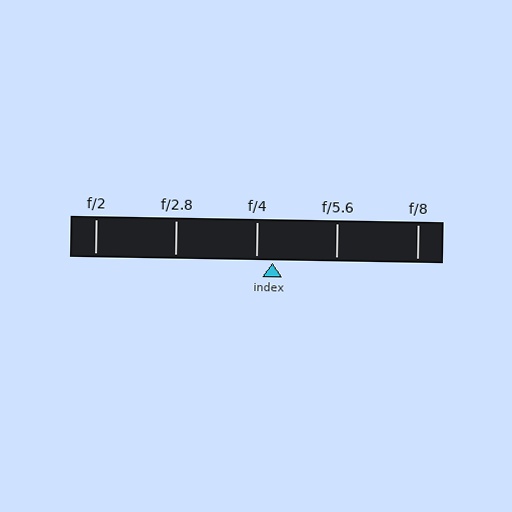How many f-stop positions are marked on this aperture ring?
There are 5 f-stop positions marked.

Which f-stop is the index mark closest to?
The index mark is closest to f/4.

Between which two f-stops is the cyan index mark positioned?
The index mark is between f/4 and f/5.6.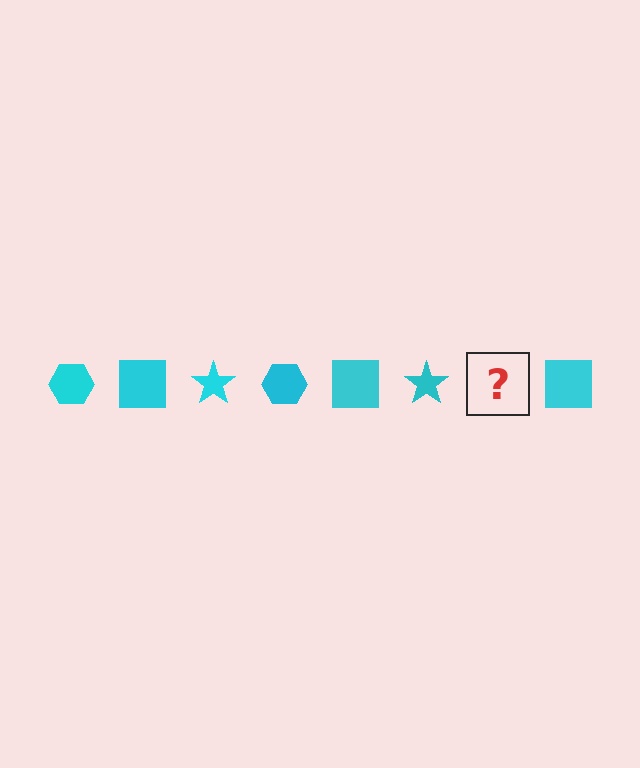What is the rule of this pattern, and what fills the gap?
The rule is that the pattern cycles through hexagon, square, star shapes in cyan. The gap should be filled with a cyan hexagon.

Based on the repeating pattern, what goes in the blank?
The blank should be a cyan hexagon.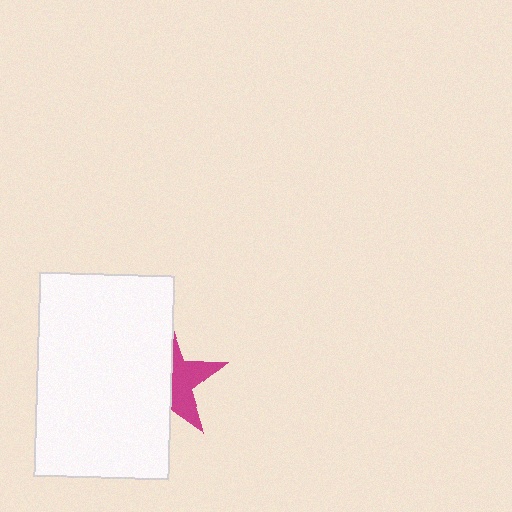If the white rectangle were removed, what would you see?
You would see the complete magenta star.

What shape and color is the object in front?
The object in front is a white rectangle.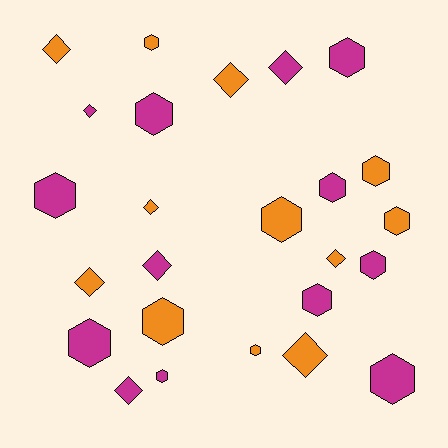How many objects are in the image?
There are 25 objects.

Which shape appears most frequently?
Hexagon, with 15 objects.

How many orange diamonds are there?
There are 6 orange diamonds.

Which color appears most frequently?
Magenta, with 13 objects.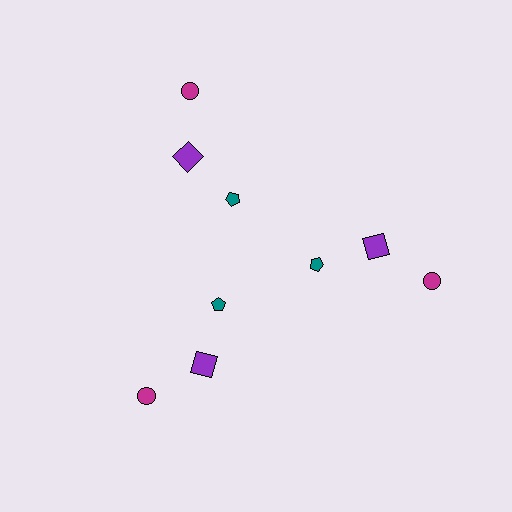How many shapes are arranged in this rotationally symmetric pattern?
There are 9 shapes, arranged in 3 groups of 3.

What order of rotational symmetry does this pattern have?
This pattern has 3-fold rotational symmetry.